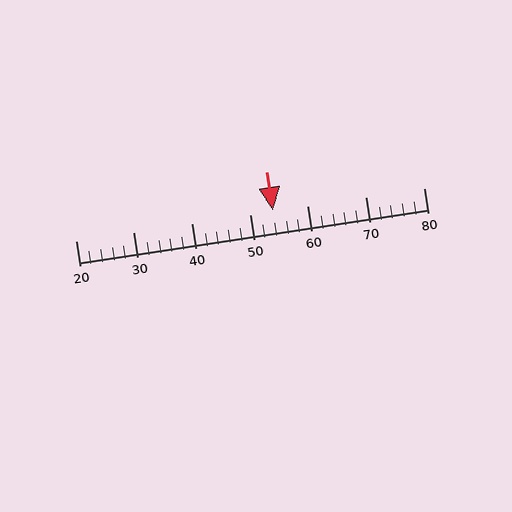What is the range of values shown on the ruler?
The ruler shows values from 20 to 80.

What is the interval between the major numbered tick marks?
The major tick marks are spaced 10 units apart.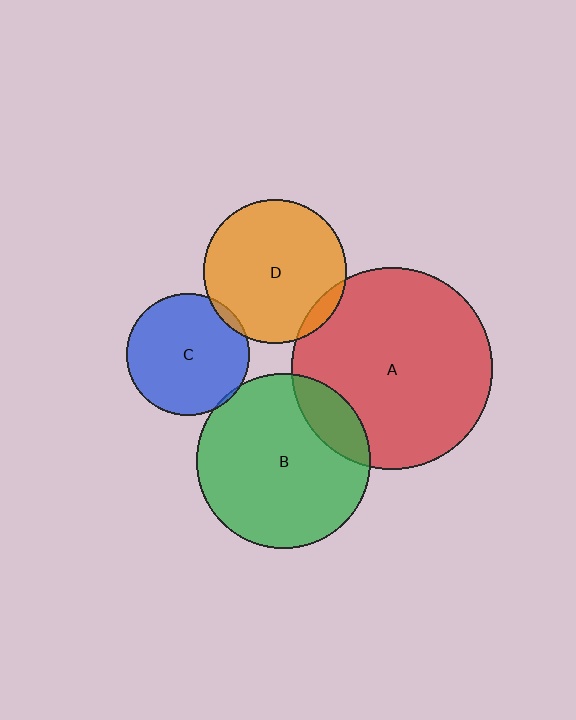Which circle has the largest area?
Circle A (red).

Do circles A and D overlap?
Yes.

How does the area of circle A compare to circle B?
Approximately 1.3 times.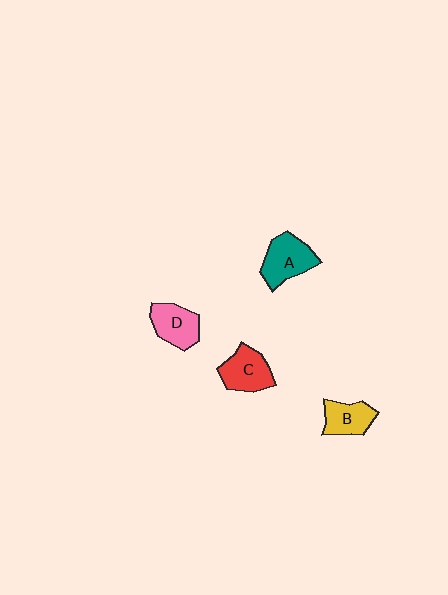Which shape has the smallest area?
Shape B (yellow).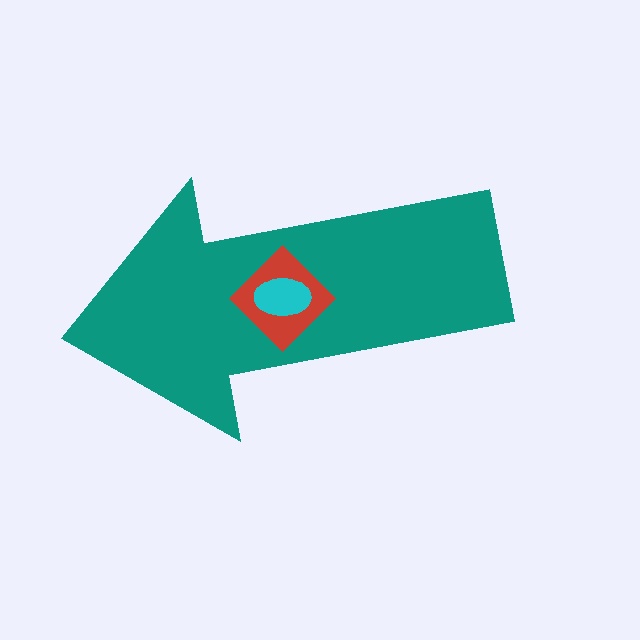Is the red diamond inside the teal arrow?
Yes.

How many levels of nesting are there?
3.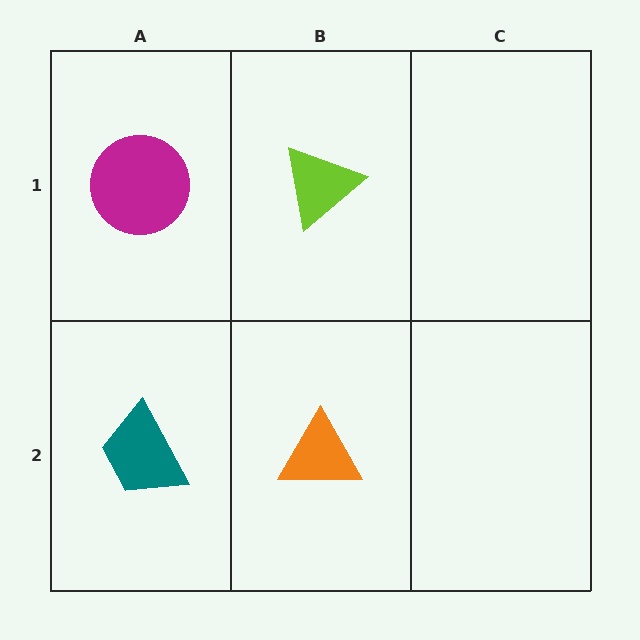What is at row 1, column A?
A magenta circle.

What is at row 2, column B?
An orange triangle.